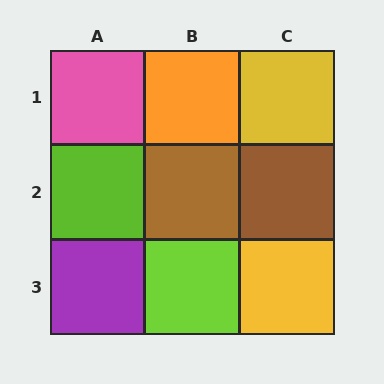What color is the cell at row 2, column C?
Brown.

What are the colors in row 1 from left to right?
Pink, orange, yellow.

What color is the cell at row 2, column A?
Lime.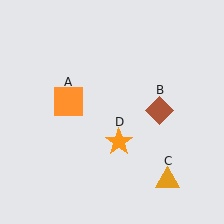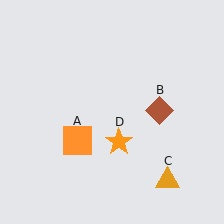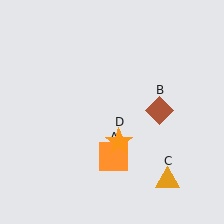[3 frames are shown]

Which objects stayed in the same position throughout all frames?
Brown diamond (object B) and orange triangle (object C) and orange star (object D) remained stationary.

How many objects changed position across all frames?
1 object changed position: orange square (object A).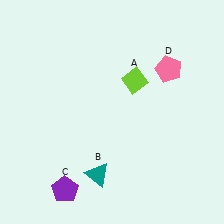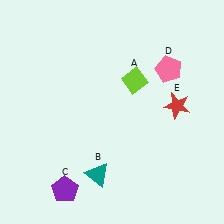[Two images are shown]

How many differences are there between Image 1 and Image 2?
There is 1 difference between the two images.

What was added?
A red star (E) was added in Image 2.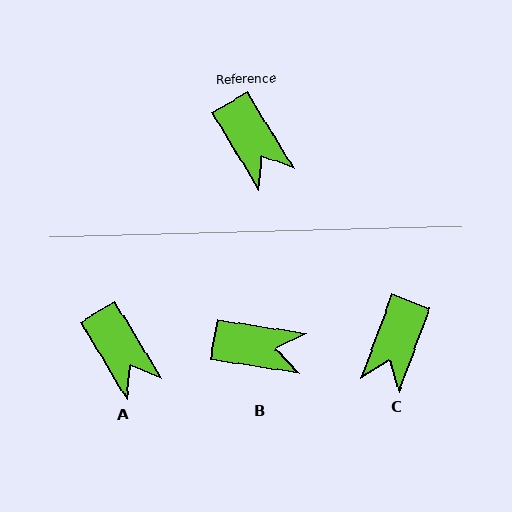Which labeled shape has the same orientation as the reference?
A.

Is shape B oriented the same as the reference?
No, it is off by about 50 degrees.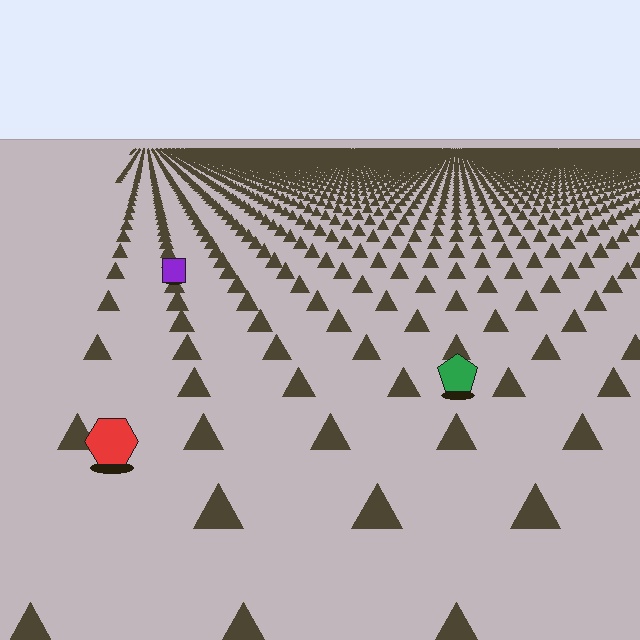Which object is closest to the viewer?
The red hexagon is closest. The texture marks near it are larger and more spread out.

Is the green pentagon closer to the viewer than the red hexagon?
No. The red hexagon is closer — you can tell from the texture gradient: the ground texture is coarser near it.